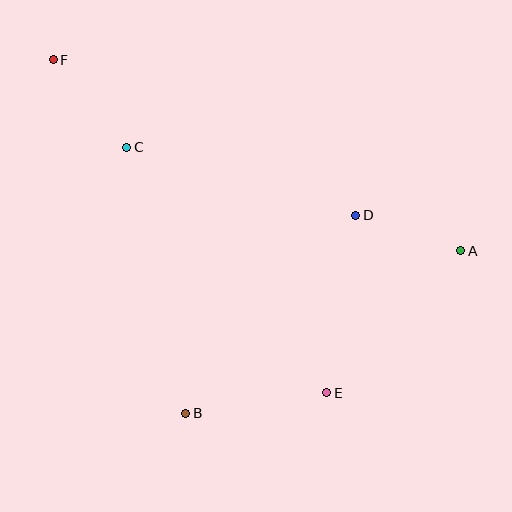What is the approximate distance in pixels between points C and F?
The distance between C and F is approximately 114 pixels.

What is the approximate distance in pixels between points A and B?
The distance between A and B is approximately 319 pixels.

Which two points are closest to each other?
Points A and D are closest to each other.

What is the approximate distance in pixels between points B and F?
The distance between B and F is approximately 377 pixels.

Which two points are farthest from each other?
Points A and F are farthest from each other.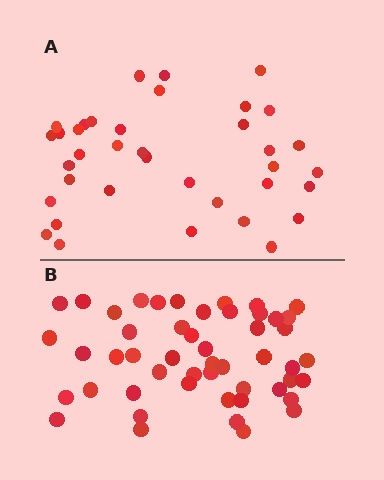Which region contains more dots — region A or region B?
Region B (the bottom region) has more dots.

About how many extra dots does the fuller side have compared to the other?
Region B has approximately 15 more dots than region A.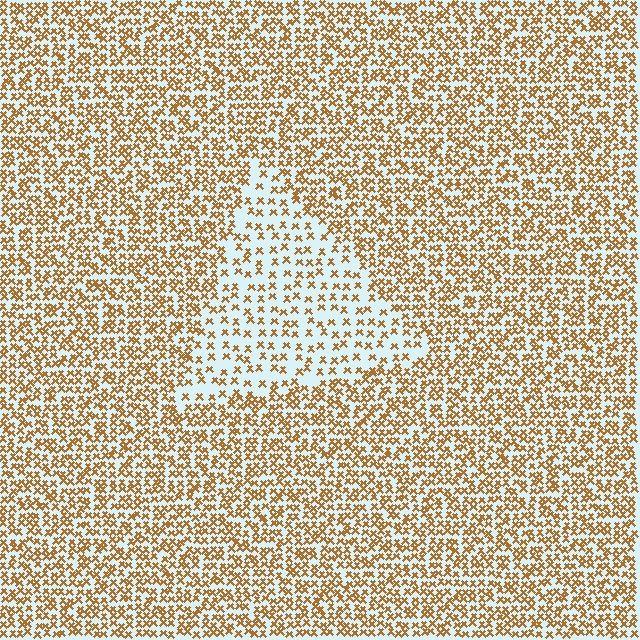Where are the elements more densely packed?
The elements are more densely packed outside the triangle boundary.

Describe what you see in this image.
The image contains small brown elements arranged at two different densities. A triangle-shaped region is visible where the elements are less densely packed than the surrounding area.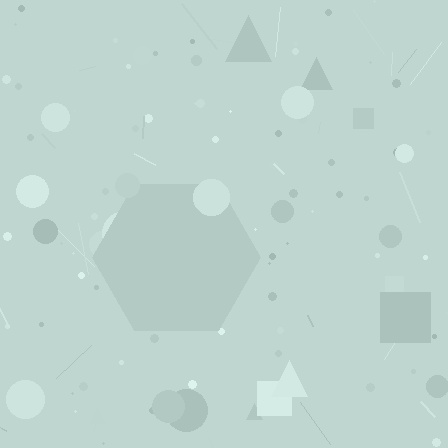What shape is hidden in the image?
A hexagon is hidden in the image.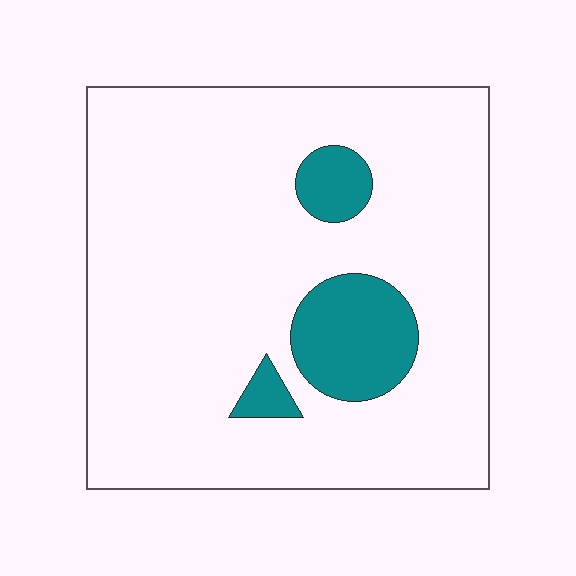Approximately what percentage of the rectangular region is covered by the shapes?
Approximately 10%.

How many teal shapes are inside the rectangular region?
3.